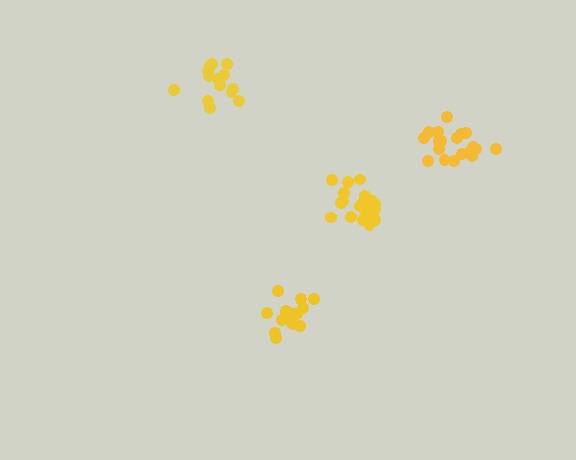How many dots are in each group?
Group 1: 14 dots, Group 2: 20 dots, Group 3: 16 dots, Group 4: 20 dots (70 total).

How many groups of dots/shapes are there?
There are 4 groups.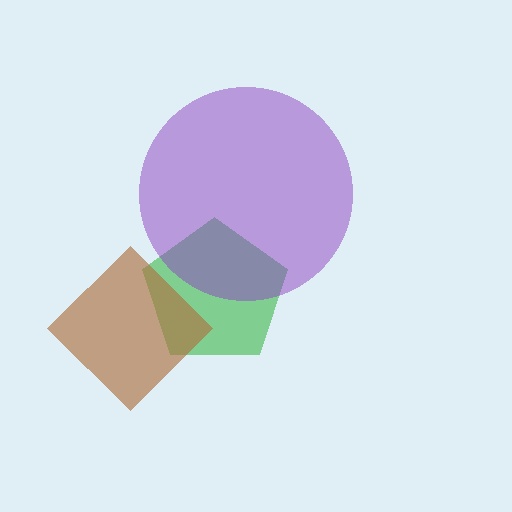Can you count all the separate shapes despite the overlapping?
Yes, there are 3 separate shapes.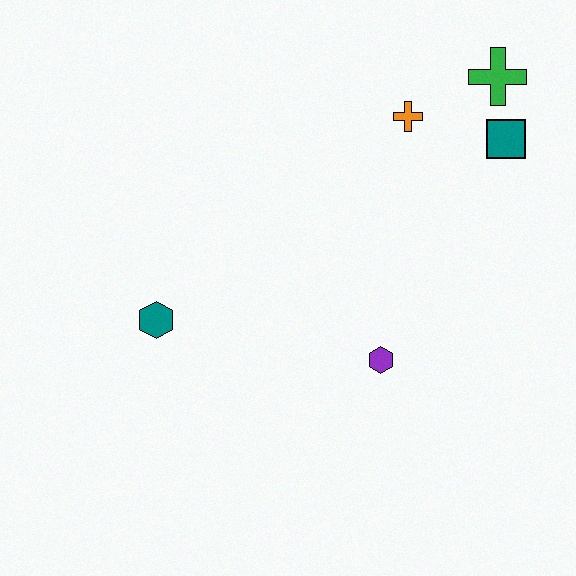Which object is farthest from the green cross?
The teal hexagon is farthest from the green cross.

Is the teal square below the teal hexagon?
No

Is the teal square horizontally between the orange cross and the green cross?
No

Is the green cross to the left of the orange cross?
No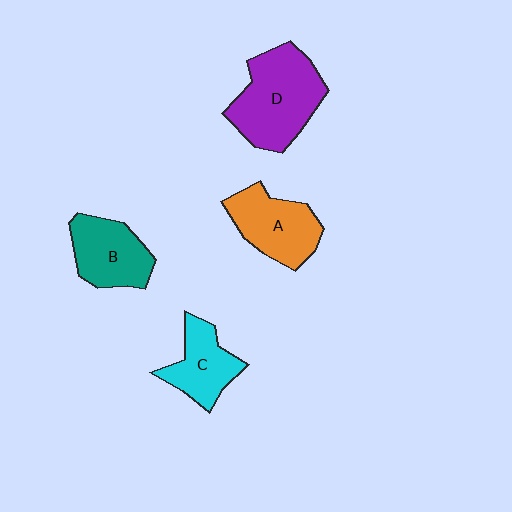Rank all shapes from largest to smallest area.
From largest to smallest: D (purple), A (orange), B (teal), C (cyan).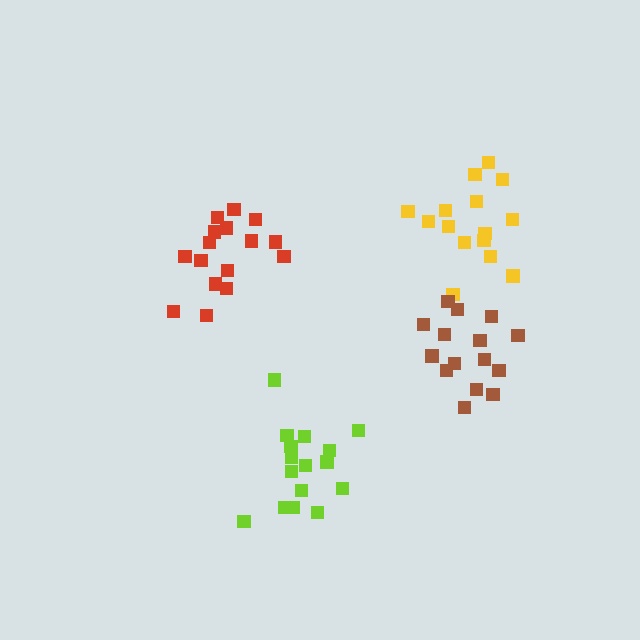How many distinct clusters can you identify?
There are 4 distinct clusters.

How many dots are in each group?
Group 1: 15 dots, Group 2: 16 dots, Group 3: 16 dots, Group 4: 15 dots (62 total).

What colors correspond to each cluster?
The clusters are colored: yellow, red, lime, brown.